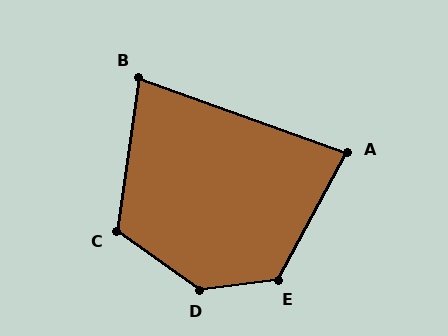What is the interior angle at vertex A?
Approximately 81 degrees (acute).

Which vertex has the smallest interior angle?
B, at approximately 78 degrees.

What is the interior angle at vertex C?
Approximately 117 degrees (obtuse).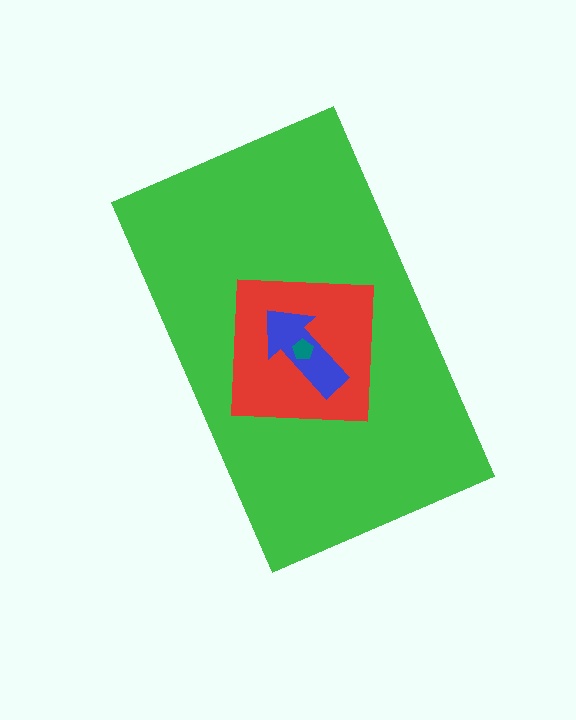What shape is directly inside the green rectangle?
The red square.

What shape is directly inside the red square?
The blue arrow.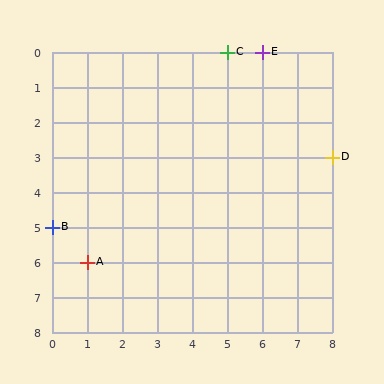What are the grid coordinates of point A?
Point A is at grid coordinates (1, 6).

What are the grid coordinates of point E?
Point E is at grid coordinates (6, 0).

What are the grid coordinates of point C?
Point C is at grid coordinates (5, 0).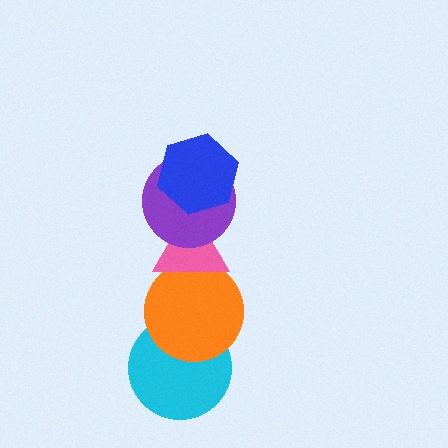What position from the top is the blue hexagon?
The blue hexagon is 1st from the top.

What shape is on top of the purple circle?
The blue hexagon is on top of the purple circle.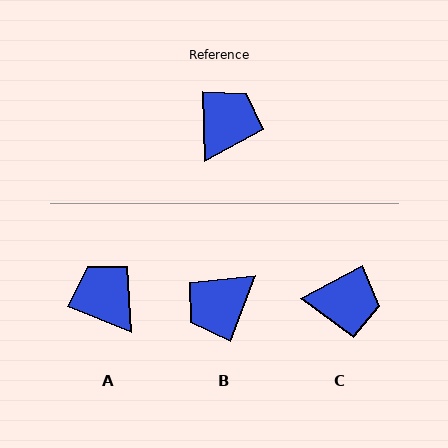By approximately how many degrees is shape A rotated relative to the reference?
Approximately 65 degrees counter-clockwise.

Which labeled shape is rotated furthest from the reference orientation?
B, about 157 degrees away.